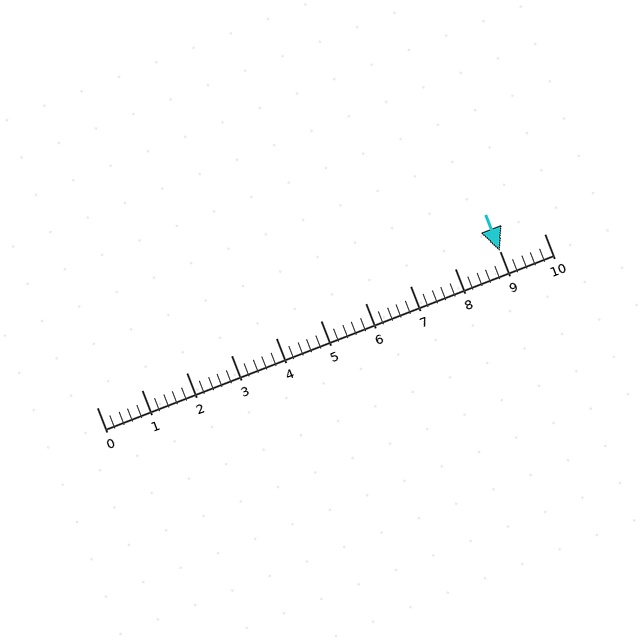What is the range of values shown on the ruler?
The ruler shows values from 0 to 10.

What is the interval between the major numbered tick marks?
The major tick marks are spaced 1 units apart.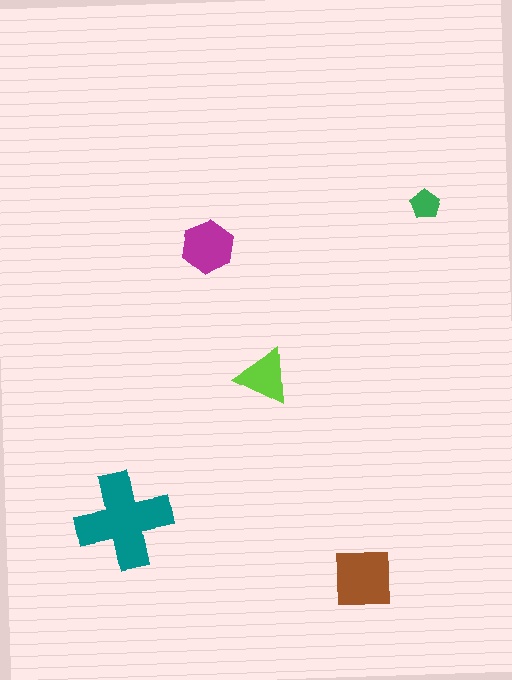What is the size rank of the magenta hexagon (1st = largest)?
3rd.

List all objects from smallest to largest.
The green pentagon, the lime triangle, the magenta hexagon, the brown square, the teal cross.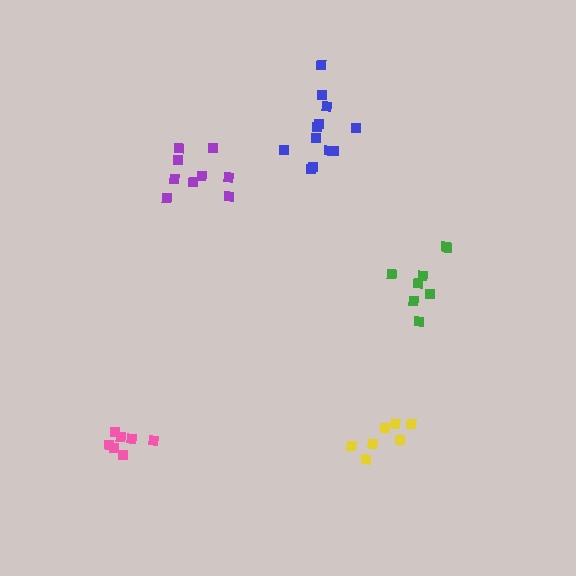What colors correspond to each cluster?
The clusters are colored: yellow, purple, pink, green, blue.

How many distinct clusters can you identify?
There are 5 distinct clusters.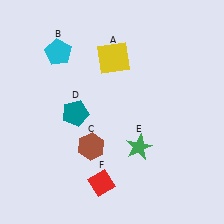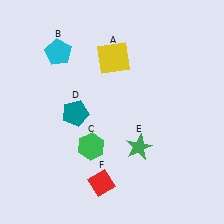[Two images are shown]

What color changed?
The hexagon (C) changed from brown in Image 1 to green in Image 2.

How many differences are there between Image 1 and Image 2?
There is 1 difference between the two images.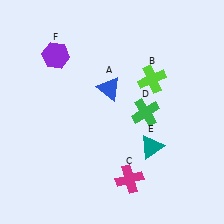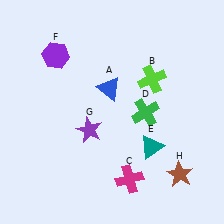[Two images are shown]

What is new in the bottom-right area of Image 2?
A brown star (H) was added in the bottom-right area of Image 2.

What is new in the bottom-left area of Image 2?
A purple star (G) was added in the bottom-left area of Image 2.